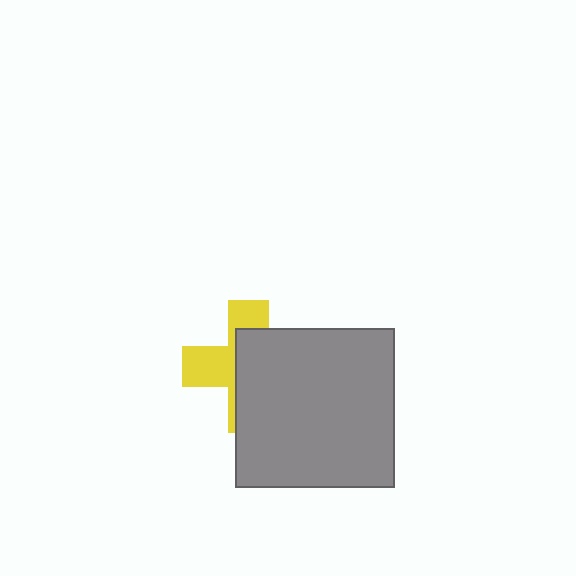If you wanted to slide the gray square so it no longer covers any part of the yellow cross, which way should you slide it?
Slide it right — that is the most direct way to separate the two shapes.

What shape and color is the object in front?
The object in front is a gray square.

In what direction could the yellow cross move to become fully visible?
The yellow cross could move left. That would shift it out from behind the gray square entirely.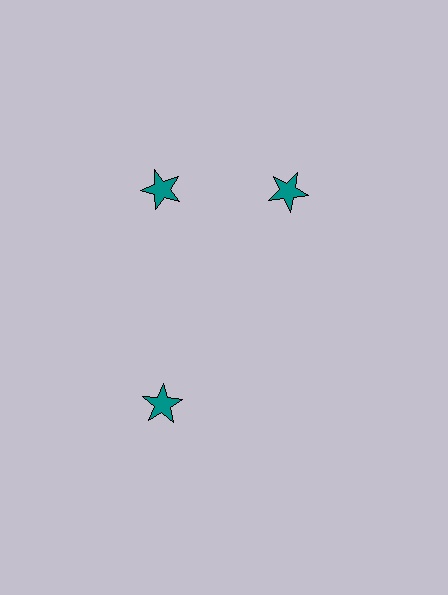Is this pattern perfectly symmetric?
No. The 3 teal stars are arranged in a ring, but one element near the 3 o'clock position is rotated out of alignment along the ring, breaking the 3-fold rotational symmetry.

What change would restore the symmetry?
The symmetry would be restored by rotating it back into even spacing with its neighbors so that all 3 stars sit at equal angles and equal distance from the center.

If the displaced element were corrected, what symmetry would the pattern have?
It would have 3-fold rotational symmetry — the pattern would map onto itself every 120 degrees.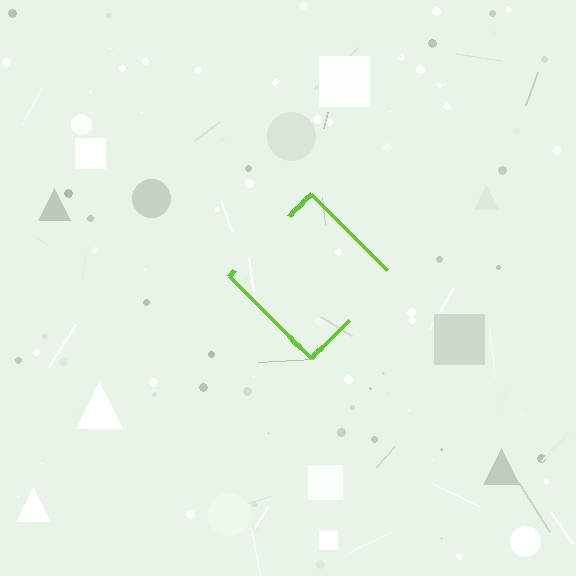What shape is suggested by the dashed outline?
The dashed outline suggests a diamond.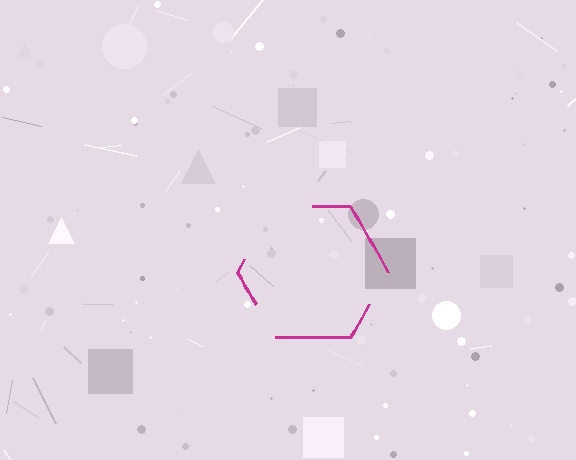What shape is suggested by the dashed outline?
The dashed outline suggests a hexagon.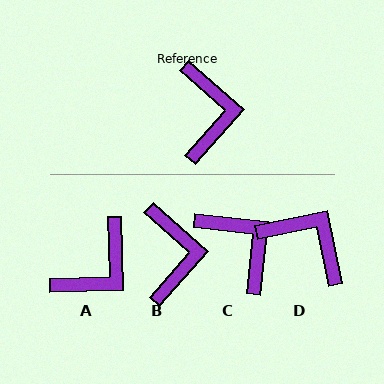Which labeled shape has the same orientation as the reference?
B.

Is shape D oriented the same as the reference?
No, it is off by about 53 degrees.